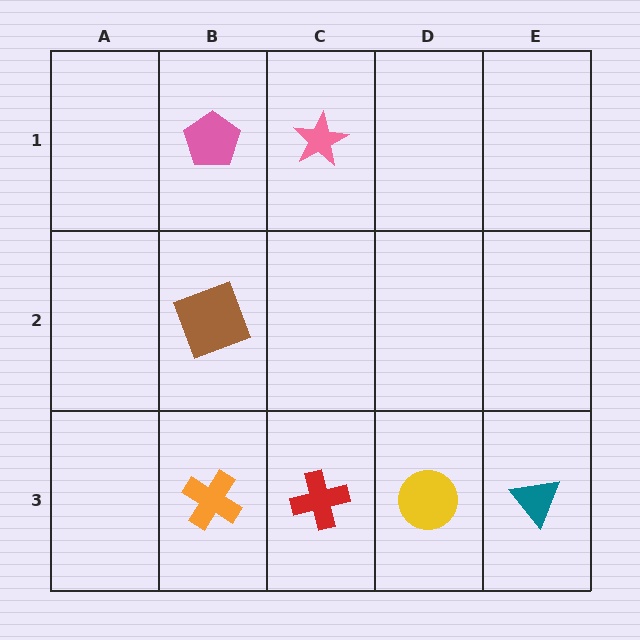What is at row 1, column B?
A pink pentagon.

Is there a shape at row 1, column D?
No, that cell is empty.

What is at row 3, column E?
A teal triangle.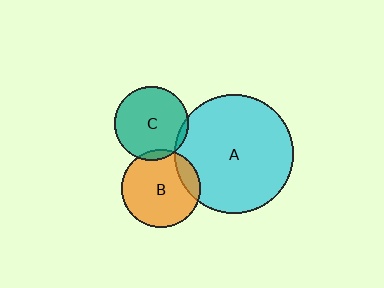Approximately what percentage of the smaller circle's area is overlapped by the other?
Approximately 15%.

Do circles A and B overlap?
Yes.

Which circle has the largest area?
Circle A (cyan).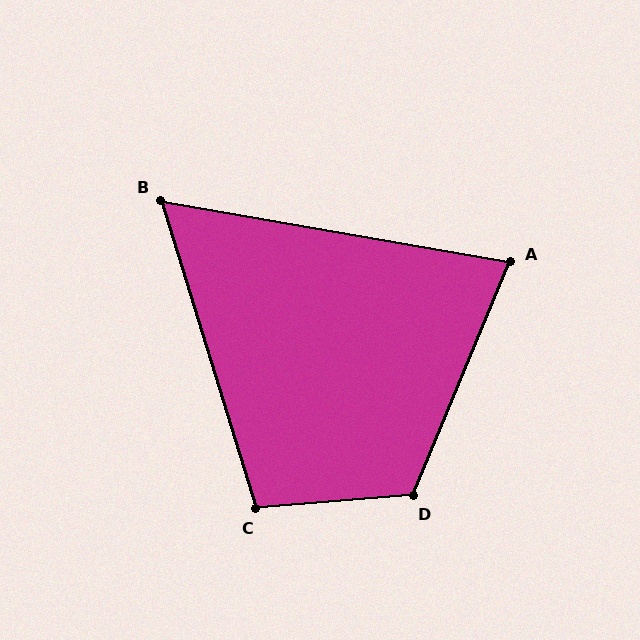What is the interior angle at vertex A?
Approximately 77 degrees (acute).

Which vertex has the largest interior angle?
D, at approximately 117 degrees.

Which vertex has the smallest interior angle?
B, at approximately 63 degrees.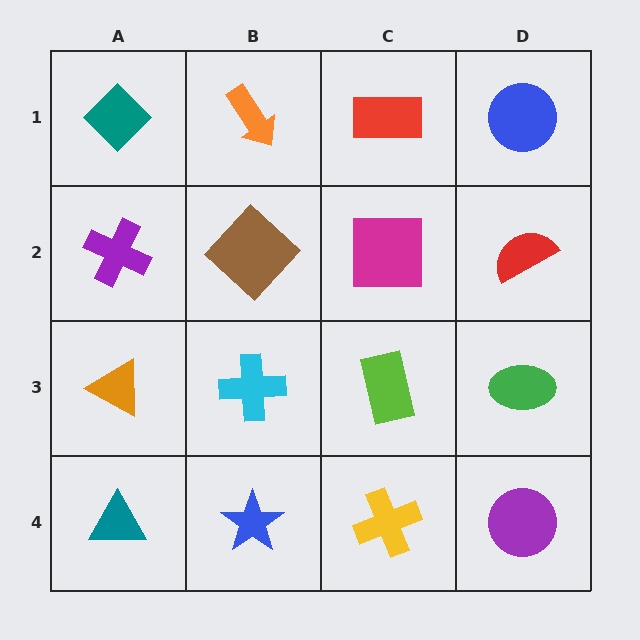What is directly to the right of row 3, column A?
A cyan cross.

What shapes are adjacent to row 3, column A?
A purple cross (row 2, column A), a teal triangle (row 4, column A), a cyan cross (row 3, column B).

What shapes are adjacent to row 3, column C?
A magenta square (row 2, column C), a yellow cross (row 4, column C), a cyan cross (row 3, column B), a green ellipse (row 3, column D).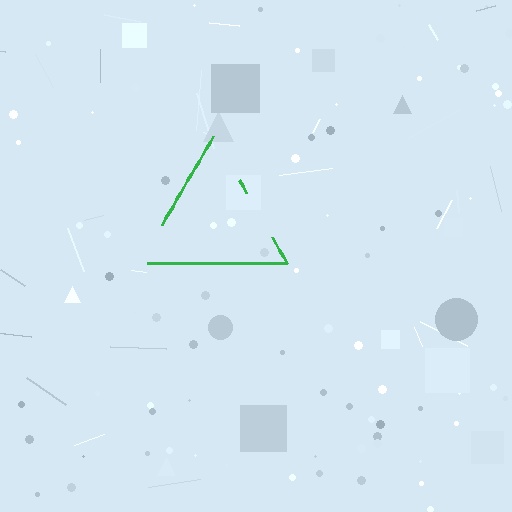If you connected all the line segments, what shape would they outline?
They would outline a triangle.